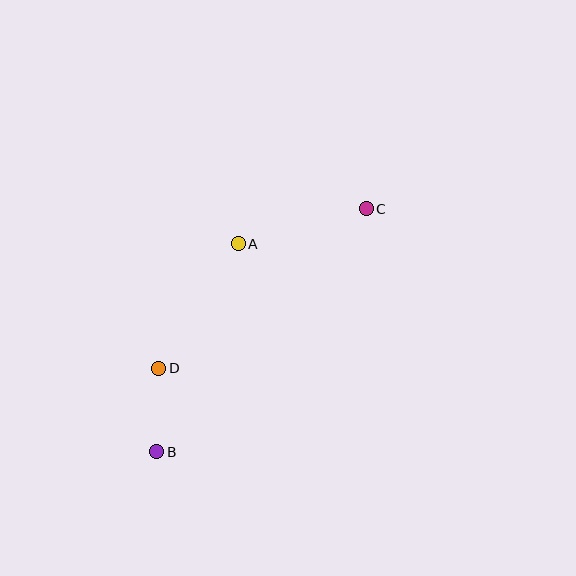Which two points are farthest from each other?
Points B and C are farthest from each other.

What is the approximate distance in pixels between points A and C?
The distance between A and C is approximately 133 pixels.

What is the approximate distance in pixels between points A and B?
The distance between A and B is approximately 223 pixels.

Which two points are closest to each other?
Points B and D are closest to each other.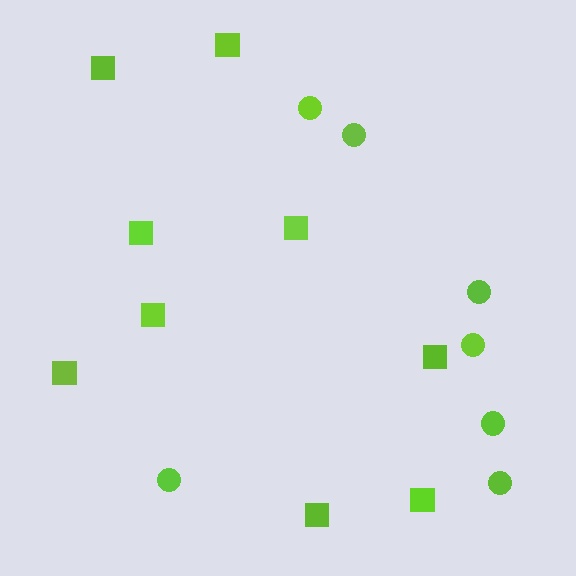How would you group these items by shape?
There are 2 groups: one group of squares (9) and one group of circles (7).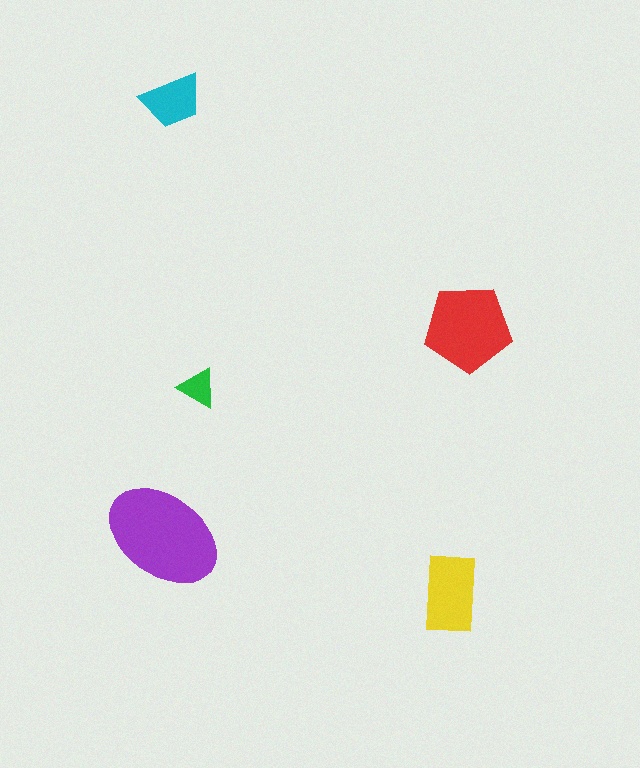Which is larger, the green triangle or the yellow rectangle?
The yellow rectangle.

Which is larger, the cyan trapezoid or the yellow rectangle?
The yellow rectangle.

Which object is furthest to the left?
The purple ellipse is leftmost.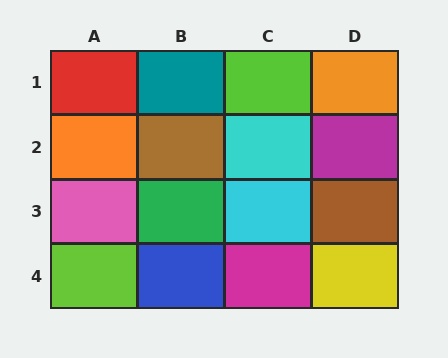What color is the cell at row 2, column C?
Cyan.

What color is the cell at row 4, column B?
Blue.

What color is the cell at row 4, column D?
Yellow.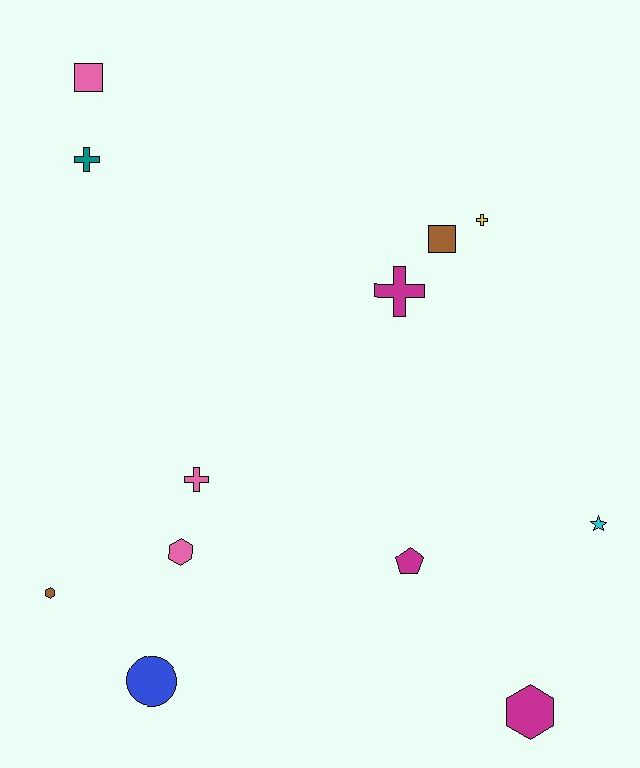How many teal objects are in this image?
There is 1 teal object.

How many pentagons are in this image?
There is 1 pentagon.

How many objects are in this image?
There are 12 objects.